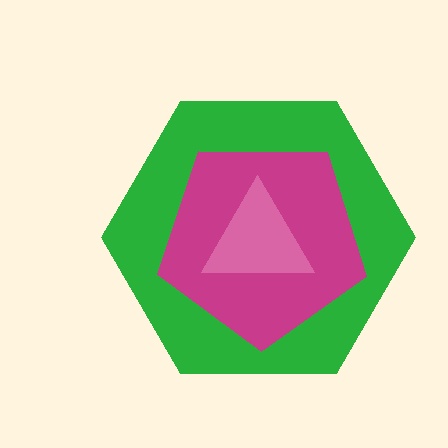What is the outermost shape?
The green hexagon.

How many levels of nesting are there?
3.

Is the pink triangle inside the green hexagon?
Yes.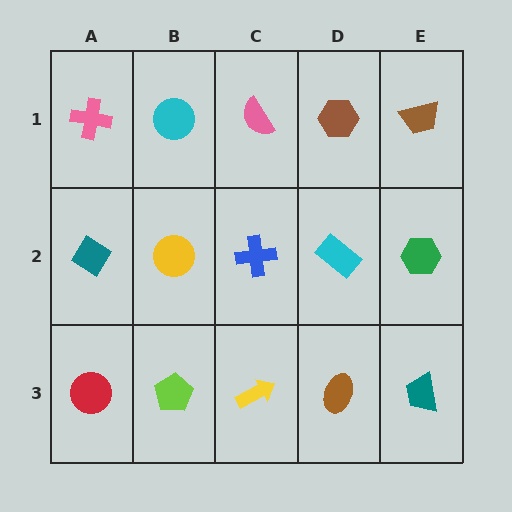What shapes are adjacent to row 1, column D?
A cyan rectangle (row 2, column D), a pink semicircle (row 1, column C), a brown trapezoid (row 1, column E).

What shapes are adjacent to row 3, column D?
A cyan rectangle (row 2, column D), a yellow arrow (row 3, column C), a teal trapezoid (row 3, column E).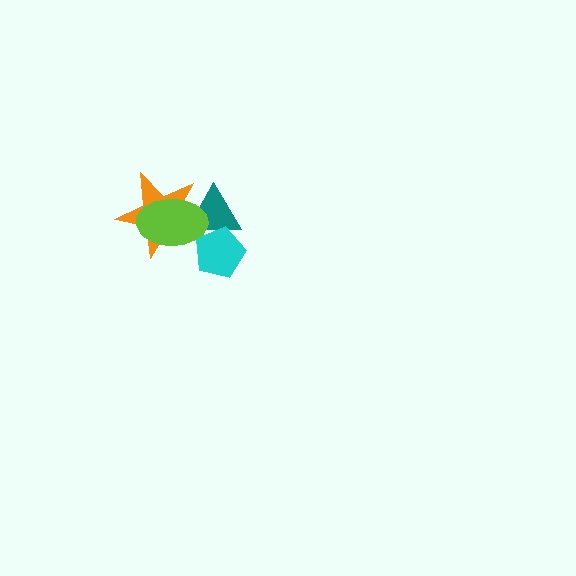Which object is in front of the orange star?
The lime ellipse is in front of the orange star.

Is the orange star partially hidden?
Yes, it is partially covered by another shape.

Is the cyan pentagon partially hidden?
Yes, it is partially covered by another shape.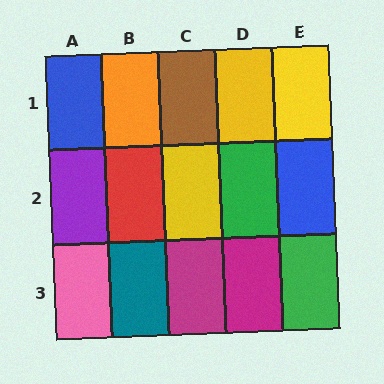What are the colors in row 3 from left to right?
Pink, teal, magenta, magenta, green.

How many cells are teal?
1 cell is teal.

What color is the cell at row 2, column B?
Red.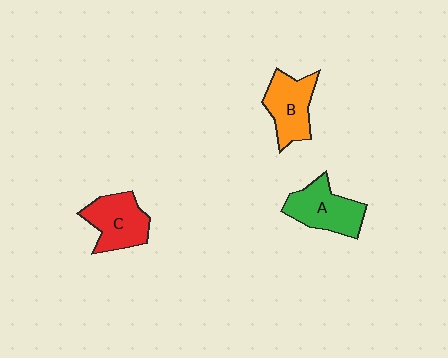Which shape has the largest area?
Shape A (green).